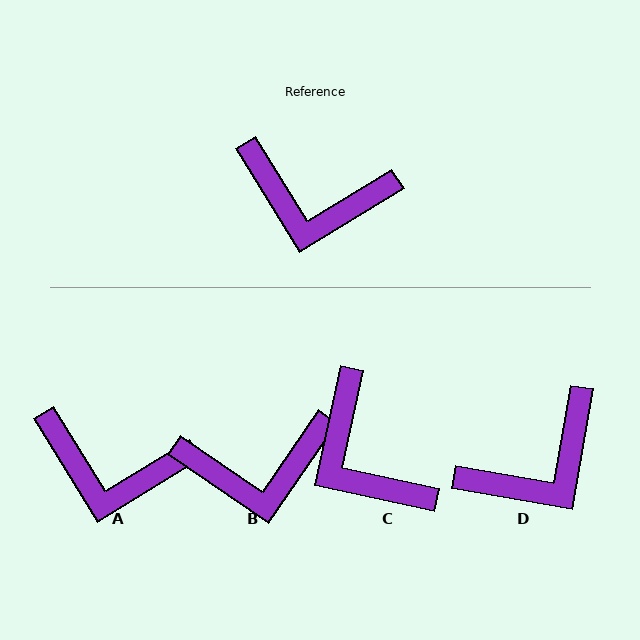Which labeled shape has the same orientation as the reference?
A.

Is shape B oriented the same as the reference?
No, it is off by about 24 degrees.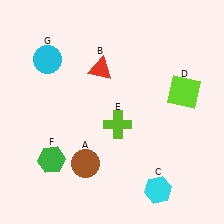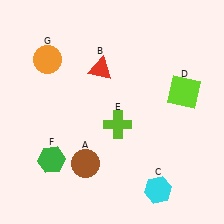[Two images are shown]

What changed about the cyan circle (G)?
In Image 1, G is cyan. In Image 2, it changed to orange.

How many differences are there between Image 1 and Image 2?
There is 1 difference between the two images.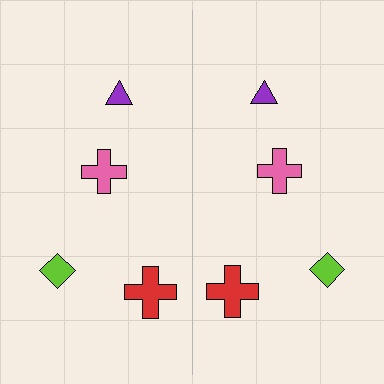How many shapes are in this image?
There are 8 shapes in this image.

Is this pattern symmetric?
Yes, this pattern has bilateral (reflection) symmetry.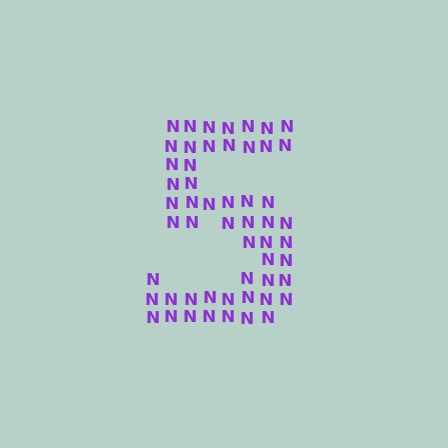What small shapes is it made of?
It is made of small letter N's.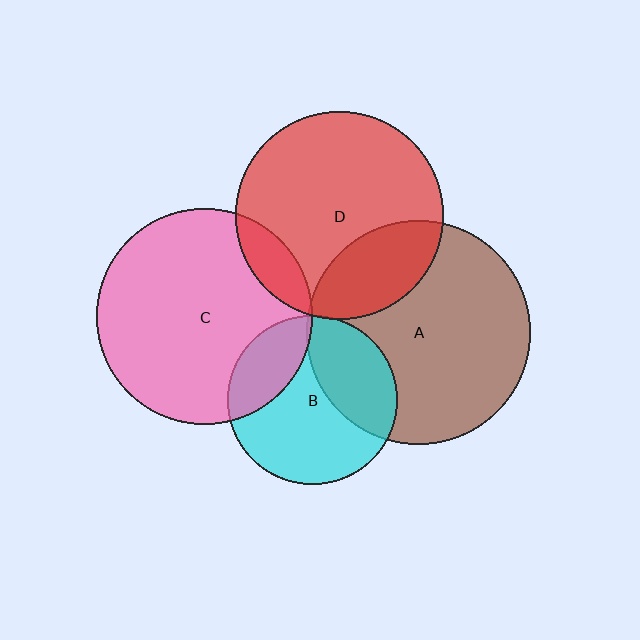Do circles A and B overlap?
Yes.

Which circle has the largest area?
Circle A (brown).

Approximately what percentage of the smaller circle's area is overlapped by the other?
Approximately 30%.